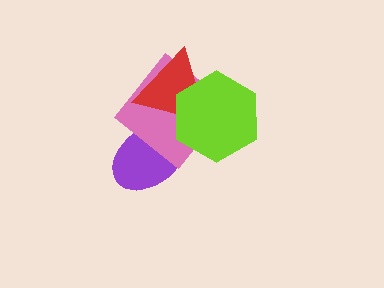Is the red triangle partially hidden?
Yes, it is partially covered by another shape.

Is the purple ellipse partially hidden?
Yes, it is partially covered by another shape.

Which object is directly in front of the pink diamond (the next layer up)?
The red triangle is directly in front of the pink diamond.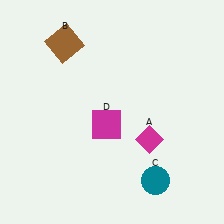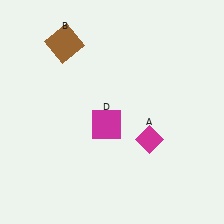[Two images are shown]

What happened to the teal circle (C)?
The teal circle (C) was removed in Image 2. It was in the bottom-right area of Image 1.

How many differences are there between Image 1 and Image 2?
There is 1 difference between the two images.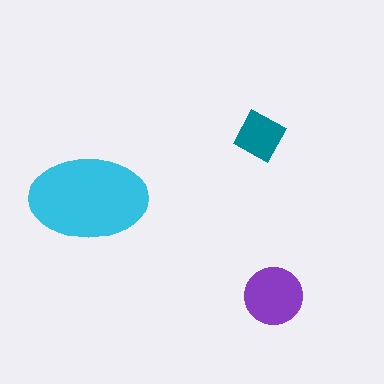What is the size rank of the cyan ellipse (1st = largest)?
1st.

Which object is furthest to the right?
The purple circle is rightmost.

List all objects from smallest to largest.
The teal diamond, the purple circle, the cyan ellipse.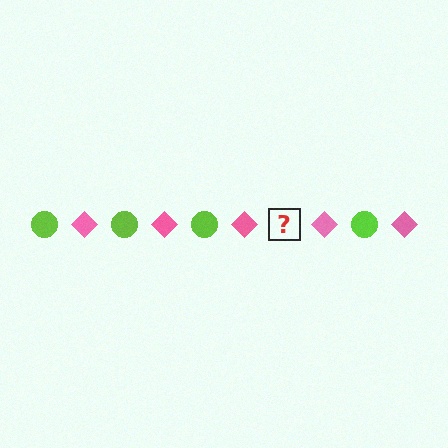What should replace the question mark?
The question mark should be replaced with a lime circle.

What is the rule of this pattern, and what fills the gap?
The rule is that the pattern alternates between lime circle and pink diamond. The gap should be filled with a lime circle.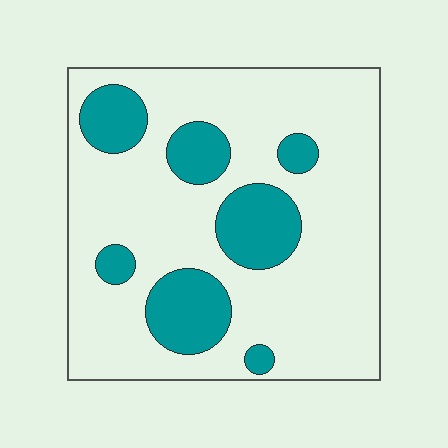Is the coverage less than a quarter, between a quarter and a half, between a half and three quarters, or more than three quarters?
Less than a quarter.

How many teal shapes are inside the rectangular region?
7.